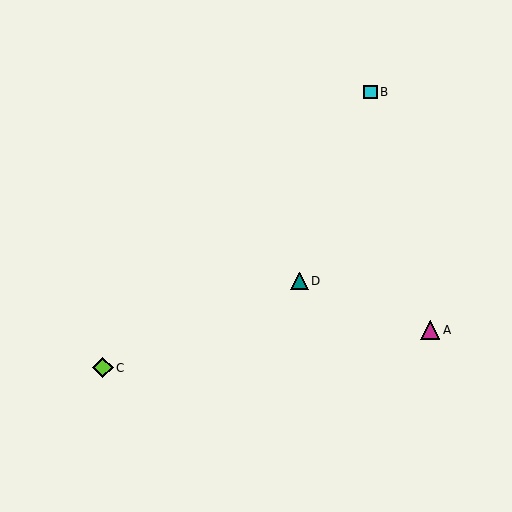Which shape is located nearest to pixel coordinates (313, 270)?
The teal triangle (labeled D) at (299, 281) is nearest to that location.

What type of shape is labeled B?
Shape B is a cyan square.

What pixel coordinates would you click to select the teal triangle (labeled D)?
Click at (299, 281) to select the teal triangle D.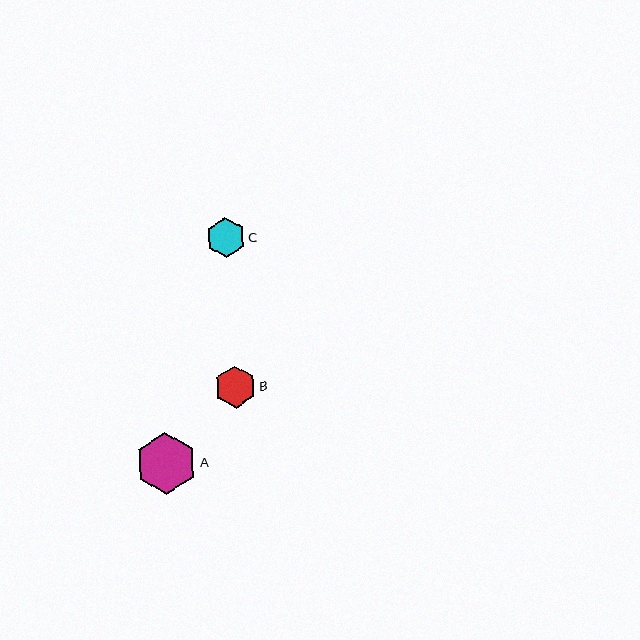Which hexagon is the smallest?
Hexagon C is the smallest with a size of approximately 39 pixels.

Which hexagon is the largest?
Hexagon A is the largest with a size of approximately 62 pixels.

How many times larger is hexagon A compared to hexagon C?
Hexagon A is approximately 1.6 times the size of hexagon C.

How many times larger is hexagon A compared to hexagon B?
Hexagon A is approximately 1.5 times the size of hexagon B.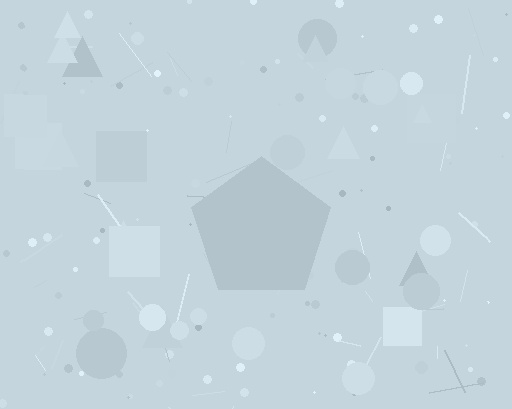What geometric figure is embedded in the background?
A pentagon is embedded in the background.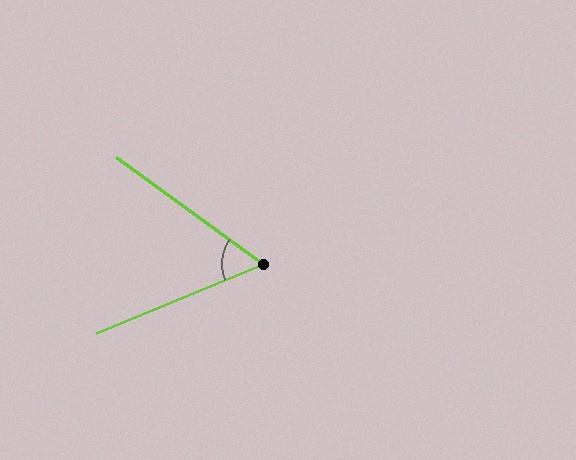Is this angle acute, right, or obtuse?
It is acute.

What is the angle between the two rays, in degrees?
Approximately 58 degrees.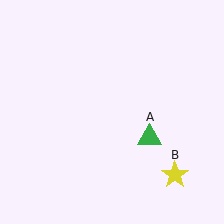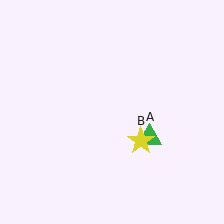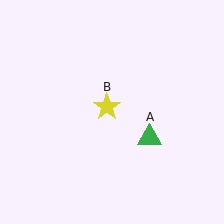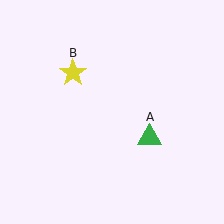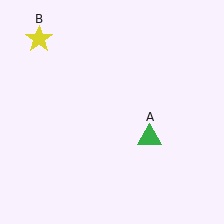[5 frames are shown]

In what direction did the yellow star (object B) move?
The yellow star (object B) moved up and to the left.